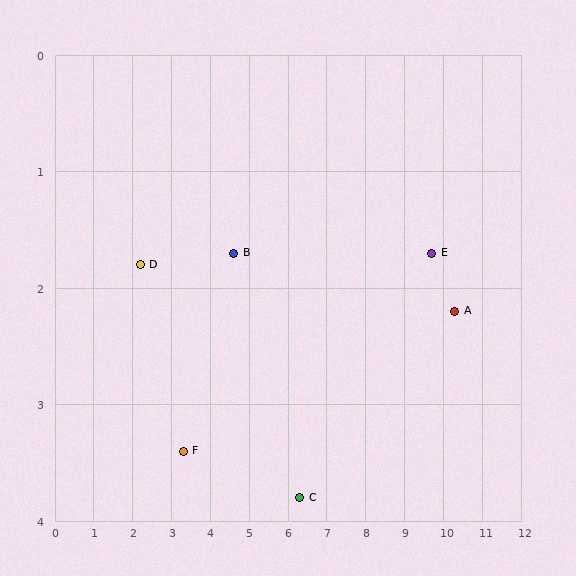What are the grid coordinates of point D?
Point D is at approximately (2.2, 1.8).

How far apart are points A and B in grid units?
Points A and B are about 5.7 grid units apart.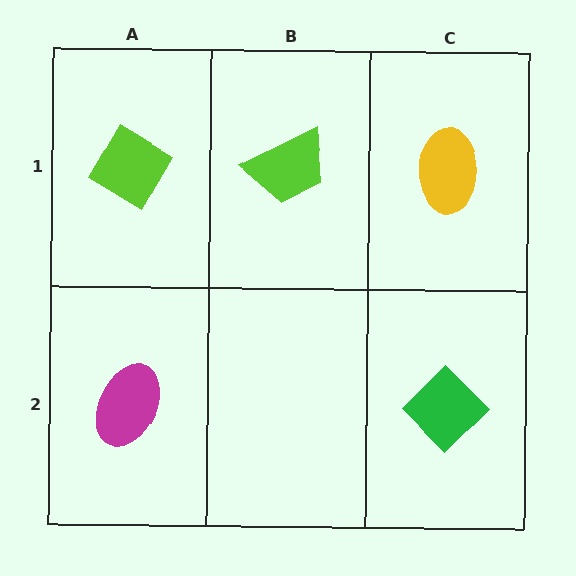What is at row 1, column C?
A yellow ellipse.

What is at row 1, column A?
A lime diamond.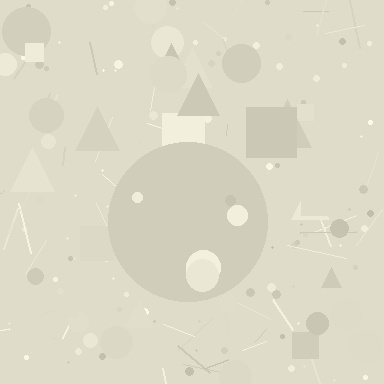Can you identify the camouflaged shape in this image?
The camouflaged shape is a circle.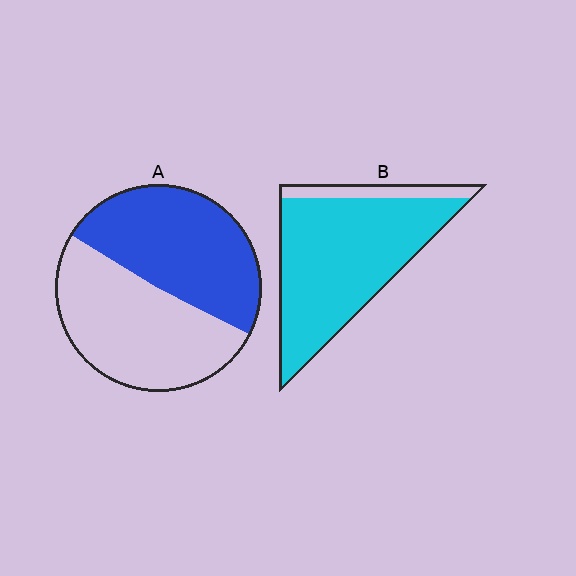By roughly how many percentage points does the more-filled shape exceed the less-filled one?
By roughly 40 percentage points (B over A).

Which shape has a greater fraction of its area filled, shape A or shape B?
Shape B.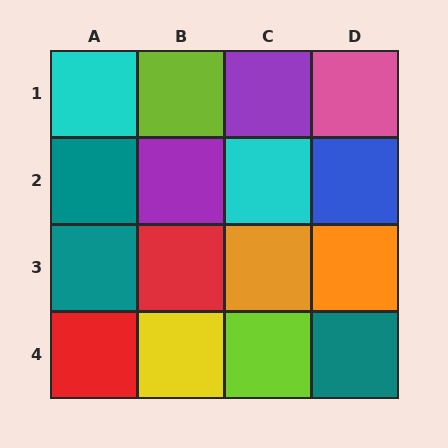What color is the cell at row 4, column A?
Red.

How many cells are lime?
2 cells are lime.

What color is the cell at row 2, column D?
Blue.